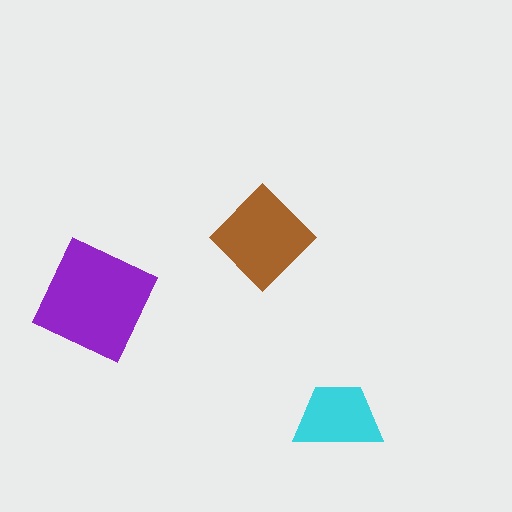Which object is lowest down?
The cyan trapezoid is bottommost.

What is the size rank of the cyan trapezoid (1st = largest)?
3rd.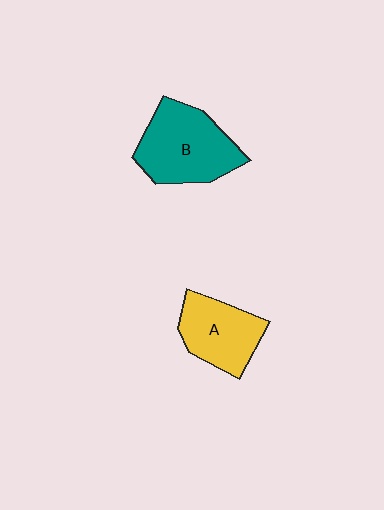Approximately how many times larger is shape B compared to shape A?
Approximately 1.3 times.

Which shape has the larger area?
Shape B (teal).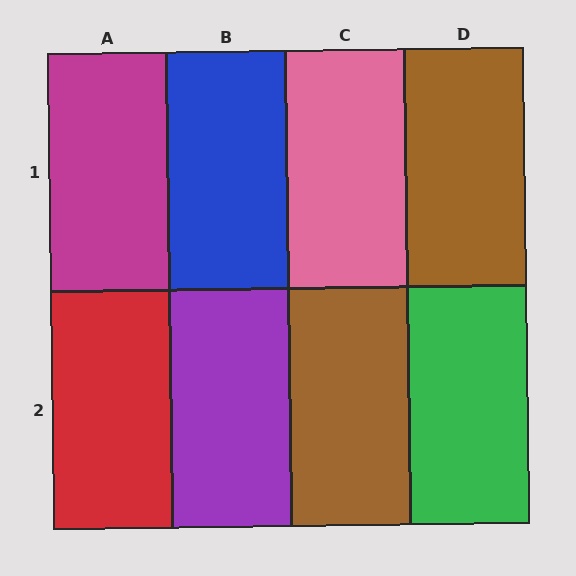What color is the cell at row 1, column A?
Magenta.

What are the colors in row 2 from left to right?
Red, purple, brown, green.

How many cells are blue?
1 cell is blue.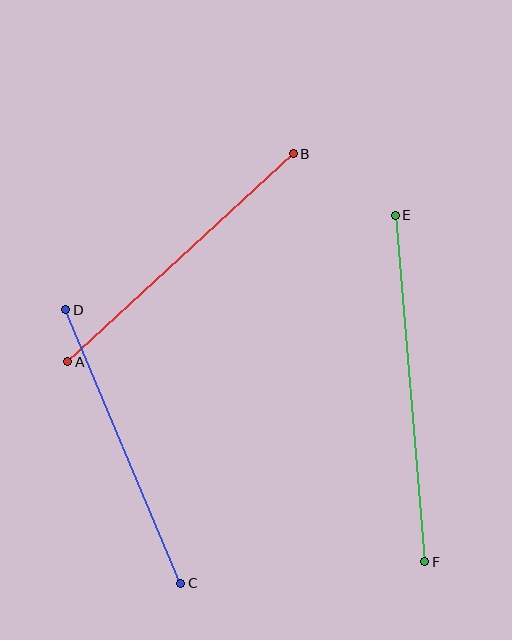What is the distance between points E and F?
The distance is approximately 348 pixels.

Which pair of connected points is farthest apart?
Points E and F are farthest apart.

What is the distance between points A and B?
The distance is approximately 307 pixels.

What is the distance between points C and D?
The distance is approximately 297 pixels.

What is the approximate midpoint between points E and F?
The midpoint is at approximately (410, 388) pixels.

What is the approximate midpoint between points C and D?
The midpoint is at approximately (123, 446) pixels.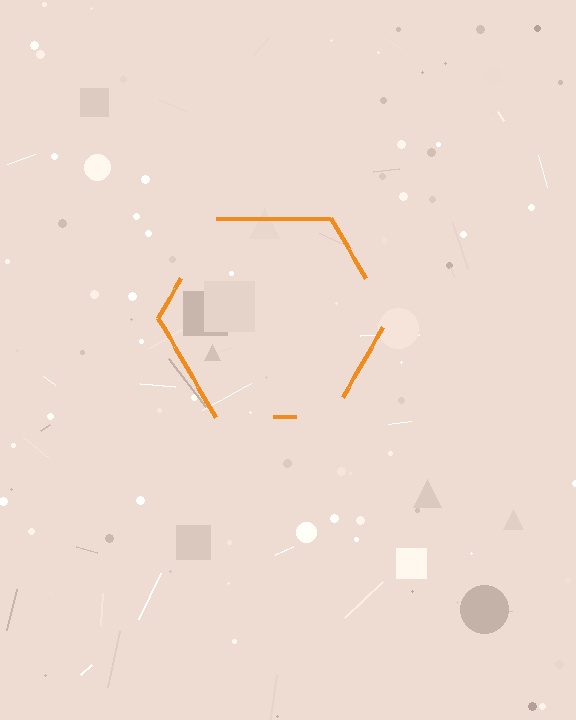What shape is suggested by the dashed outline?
The dashed outline suggests a hexagon.